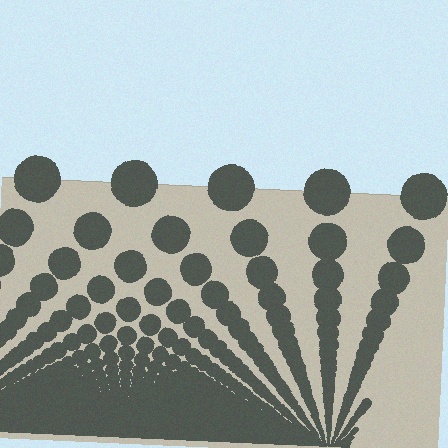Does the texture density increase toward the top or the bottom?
Density increases toward the bottom.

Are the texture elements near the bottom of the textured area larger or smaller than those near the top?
Smaller. The gradient is inverted — elements near the bottom are smaller and denser.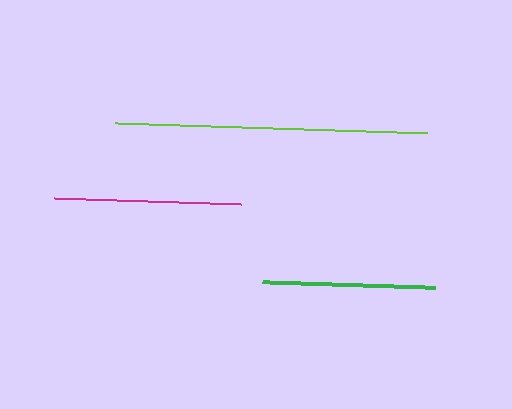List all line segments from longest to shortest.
From longest to shortest: lime, magenta, green.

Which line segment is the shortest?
The green line is the shortest at approximately 172 pixels.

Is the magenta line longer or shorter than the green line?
The magenta line is longer than the green line.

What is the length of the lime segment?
The lime segment is approximately 313 pixels long.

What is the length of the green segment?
The green segment is approximately 172 pixels long.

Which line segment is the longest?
The lime line is the longest at approximately 313 pixels.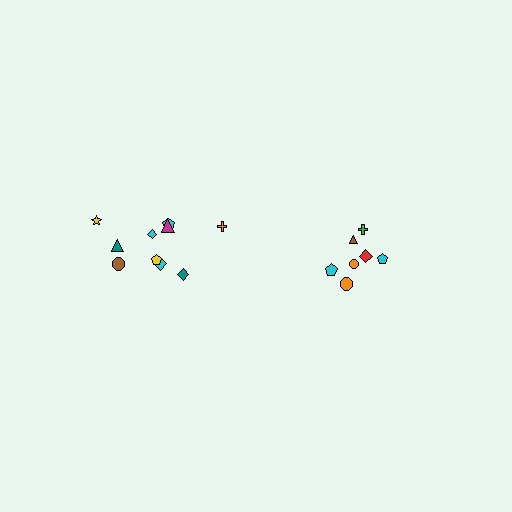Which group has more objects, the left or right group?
The left group.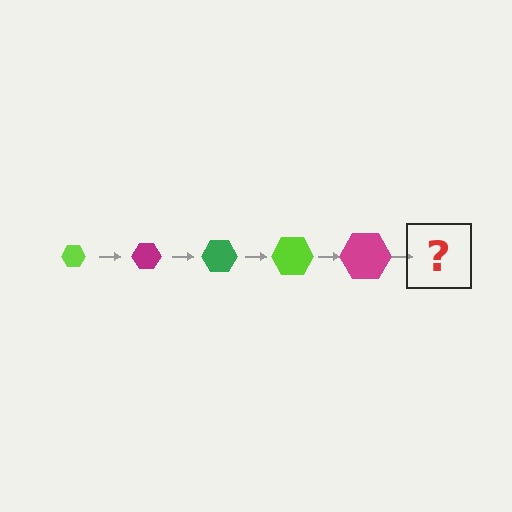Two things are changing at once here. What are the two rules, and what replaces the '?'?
The two rules are that the hexagon grows larger each step and the color cycles through lime, magenta, and green. The '?' should be a green hexagon, larger than the previous one.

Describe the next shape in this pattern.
It should be a green hexagon, larger than the previous one.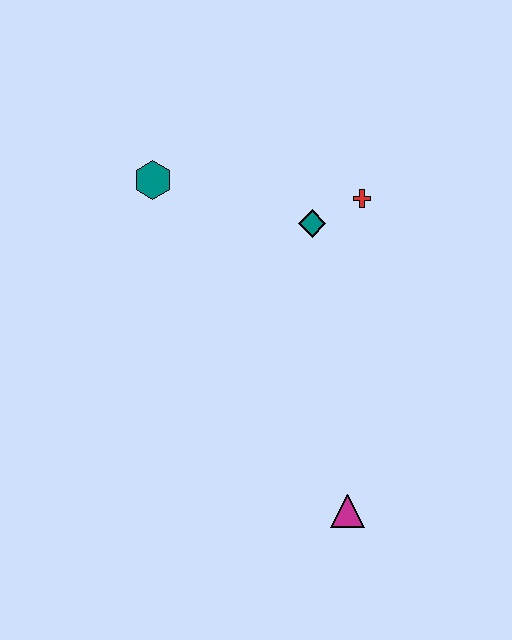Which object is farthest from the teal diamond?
The magenta triangle is farthest from the teal diamond.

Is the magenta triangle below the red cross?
Yes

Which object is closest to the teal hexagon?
The teal diamond is closest to the teal hexagon.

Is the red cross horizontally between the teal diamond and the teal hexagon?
No